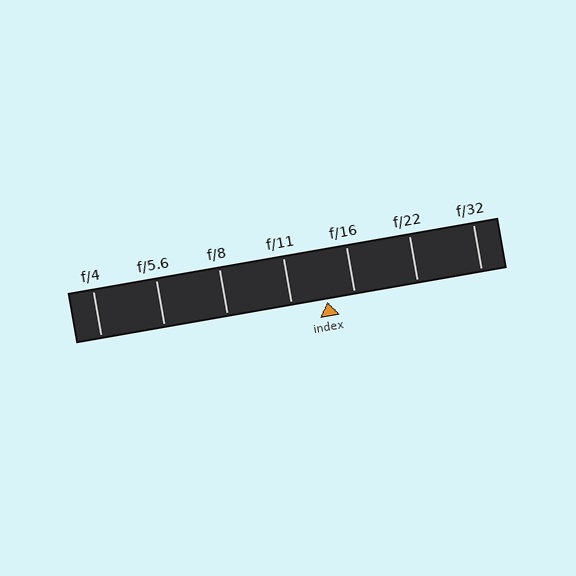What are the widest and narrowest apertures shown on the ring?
The widest aperture shown is f/4 and the narrowest is f/32.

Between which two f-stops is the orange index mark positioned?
The index mark is between f/11 and f/16.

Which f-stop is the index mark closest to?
The index mark is closest to f/16.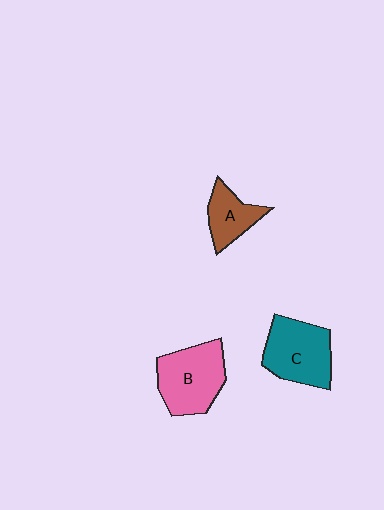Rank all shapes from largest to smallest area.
From largest to smallest: B (pink), C (teal), A (brown).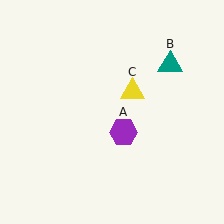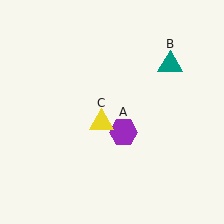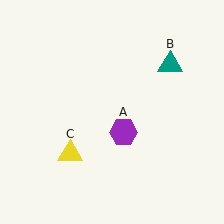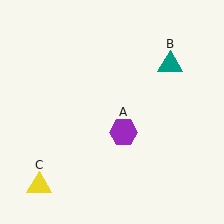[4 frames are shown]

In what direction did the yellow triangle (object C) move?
The yellow triangle (object C) moved down and to the left.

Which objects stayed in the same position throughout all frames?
Purple hexagon (object A) and teal triangle (object B) remained stationary.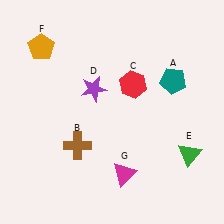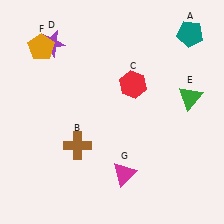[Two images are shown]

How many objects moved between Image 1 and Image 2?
3 objects moved between the two images.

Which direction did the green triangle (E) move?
The green triangle (E) moved up.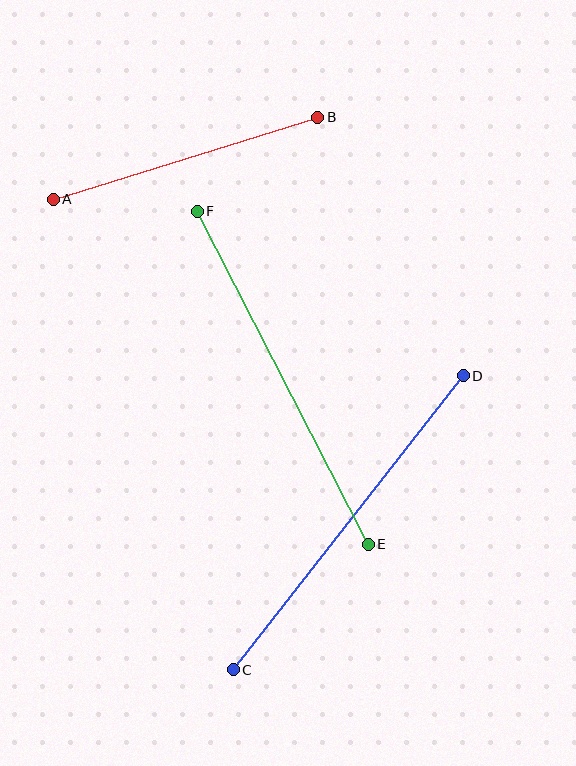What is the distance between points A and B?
The distance is approximately 277 pixels.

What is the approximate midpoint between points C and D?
The midpoint is at approximately (348, 523) pixels.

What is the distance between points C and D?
The distance is approximately 373 pixels.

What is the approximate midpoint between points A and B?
The midpoint is at approximately (186, 158) pixels.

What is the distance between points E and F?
The distance is approximately 375 pixels.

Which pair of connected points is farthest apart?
Points E and F are farthest apart.